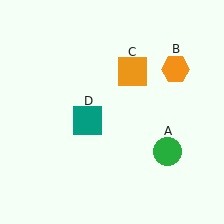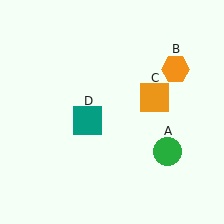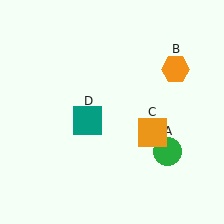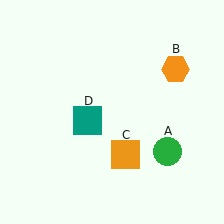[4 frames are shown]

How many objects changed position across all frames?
1 object changed position: orange square (object C).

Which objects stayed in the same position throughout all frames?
Green circle (object A) and orange hexagon (object B) and teal square (object D) remained stationary.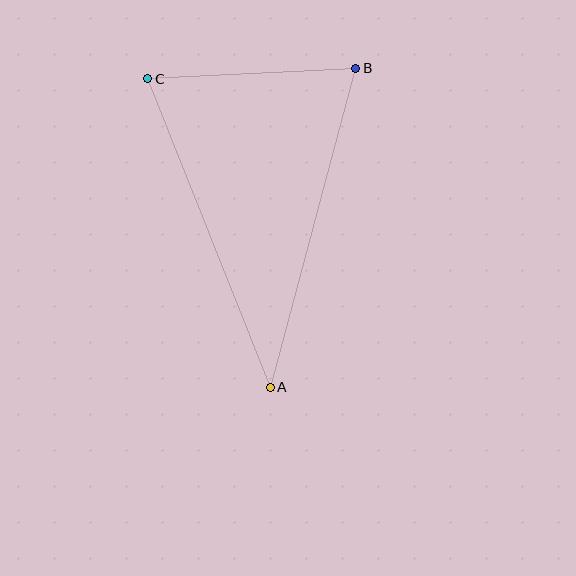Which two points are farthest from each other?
Points A and C are farthest from each other.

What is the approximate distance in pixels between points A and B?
The distance between A and B is approximately 330 pixels.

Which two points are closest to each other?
Points B and C are closest to each other.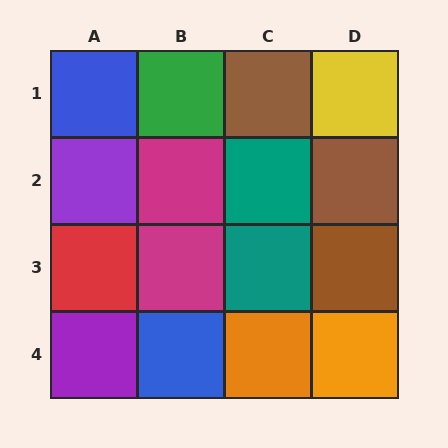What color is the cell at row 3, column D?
Brown.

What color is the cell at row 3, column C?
Teal.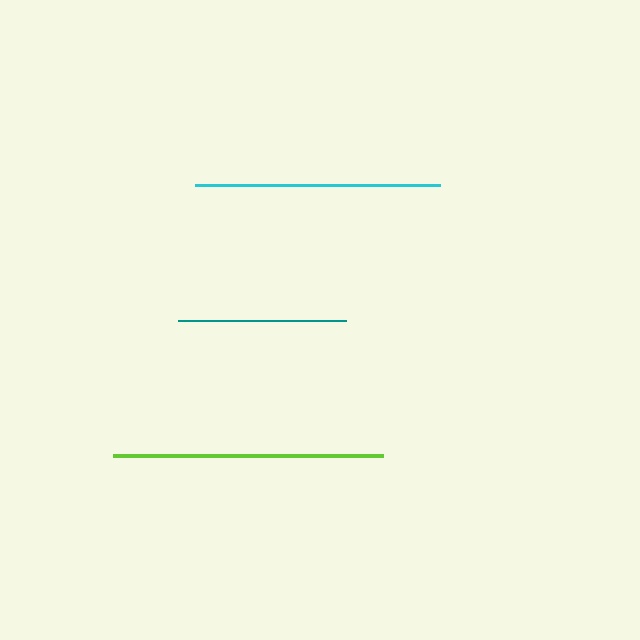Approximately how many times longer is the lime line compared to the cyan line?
The lime line is approximately 1.1 times the length of the cyan line.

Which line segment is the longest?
The lime line is the longest at approximately 270 pixels.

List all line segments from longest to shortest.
From longest to shortest: lime, cyan, teal.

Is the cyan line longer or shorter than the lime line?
The lime line is longer than the cyan line.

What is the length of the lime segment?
The lime segment is approximately 270 pixels long.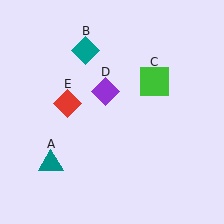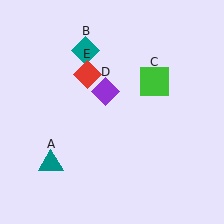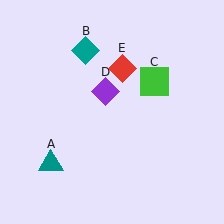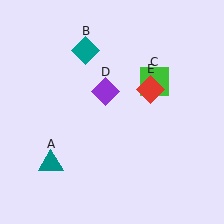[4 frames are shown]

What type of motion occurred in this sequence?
The red diamond (object E) rotated clockwise around the center of the scene.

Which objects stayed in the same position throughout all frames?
Teal triangle (object A) and teal diamond (object B) and green square (object C) and purple diamond (object D) remained stationary.